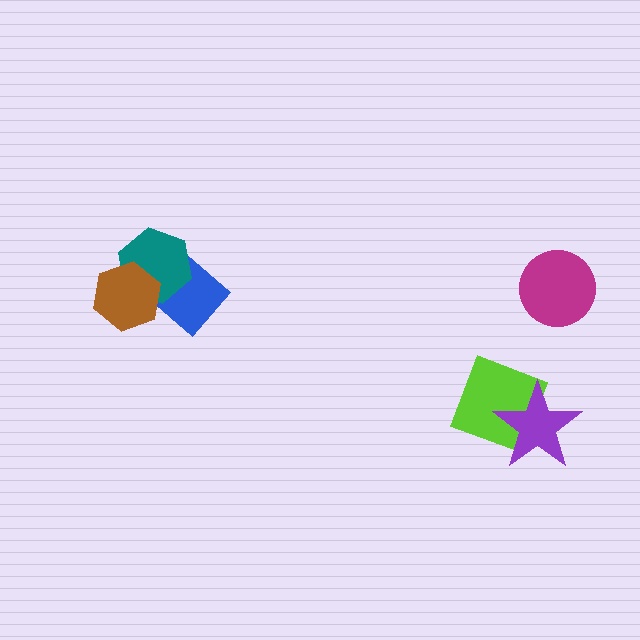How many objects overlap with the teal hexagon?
2 objects overlap with the teal hexagon.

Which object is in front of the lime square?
The purple star is in front of the lime square.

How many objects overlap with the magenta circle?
0 objects overlap with the magenta circle.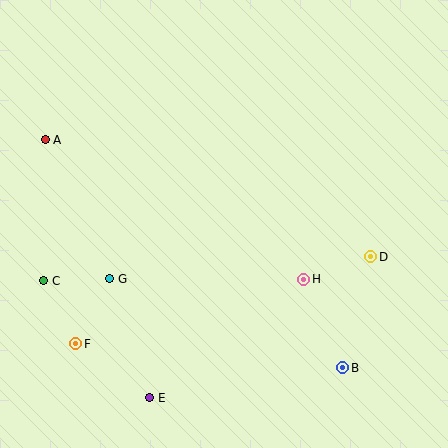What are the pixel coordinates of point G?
Point G is at (110, 279).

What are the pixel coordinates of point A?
Point A is at (45, 140).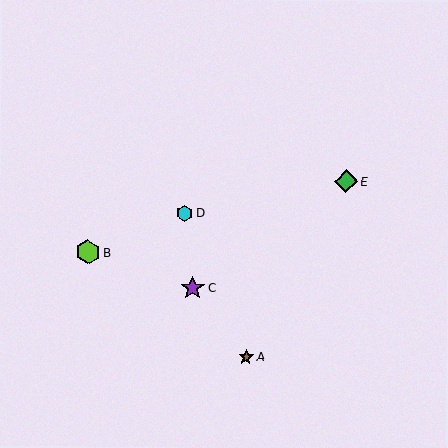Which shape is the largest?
The purple star (labeled C) is the largest.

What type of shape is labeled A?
Shape A is a brown star.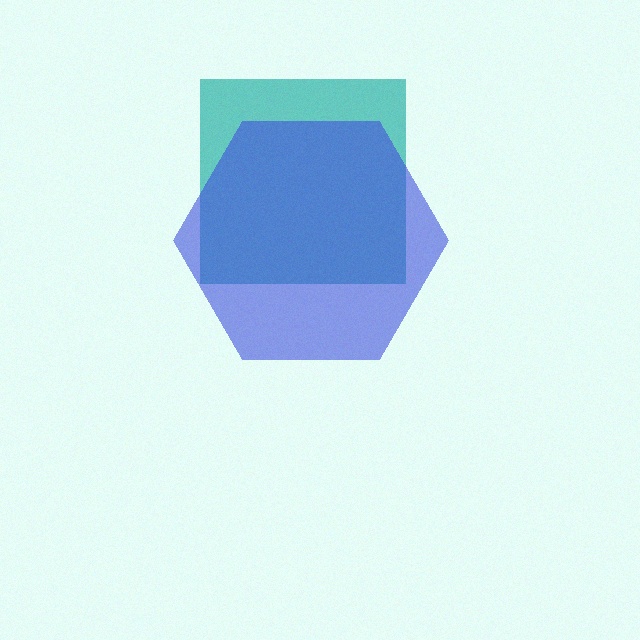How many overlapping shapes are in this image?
There are 2 overlapping shapes in the image.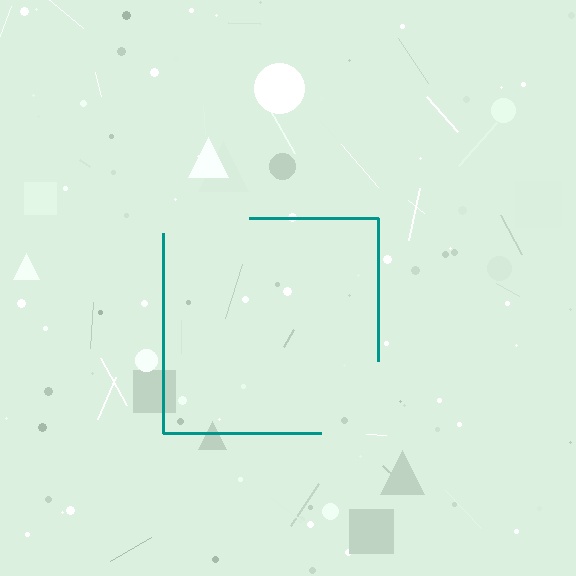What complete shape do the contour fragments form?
The contour fragments form a square.